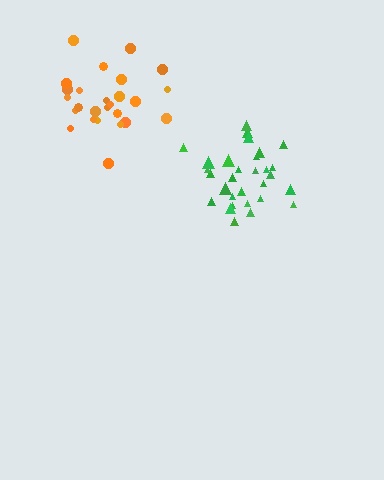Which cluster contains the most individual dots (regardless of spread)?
Green (30).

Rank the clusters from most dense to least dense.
green, orange.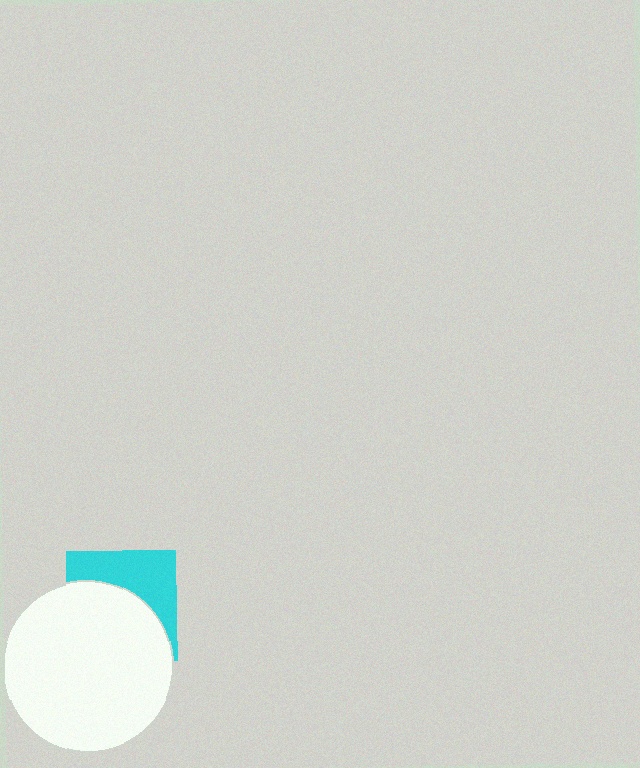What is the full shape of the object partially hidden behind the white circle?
The partially hidden object is a cyan square.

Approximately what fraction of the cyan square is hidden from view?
Roughly 58% of the cyan square is hidden behind the white circle.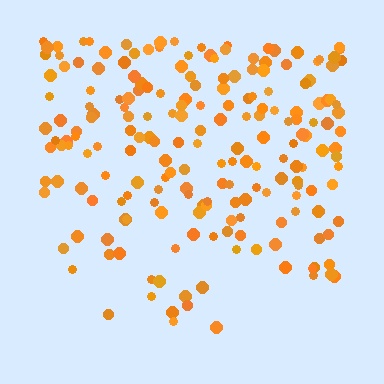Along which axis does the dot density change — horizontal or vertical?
Vertical.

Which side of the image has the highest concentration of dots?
The top.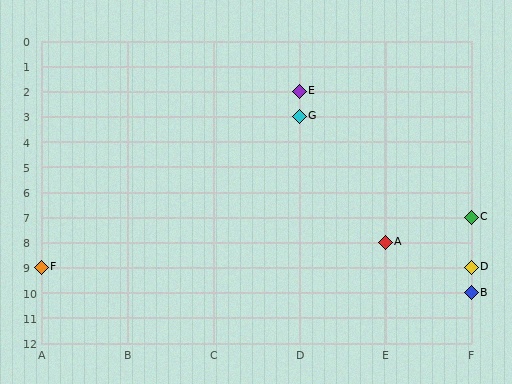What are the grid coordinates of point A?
Point A is at grid coordinates (E, 8).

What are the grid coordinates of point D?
Point D is at grid coordinates (F, 9).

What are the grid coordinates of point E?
Point E is at grid coordinates (D, 2).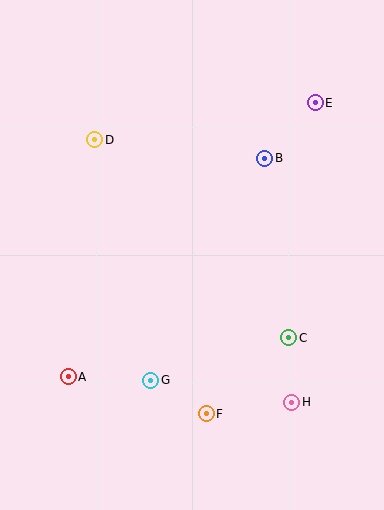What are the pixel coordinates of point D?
Point D is at (95, 140).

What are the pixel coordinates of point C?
Point C is at (289, 338).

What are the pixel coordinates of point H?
Point H is at (292, 402).